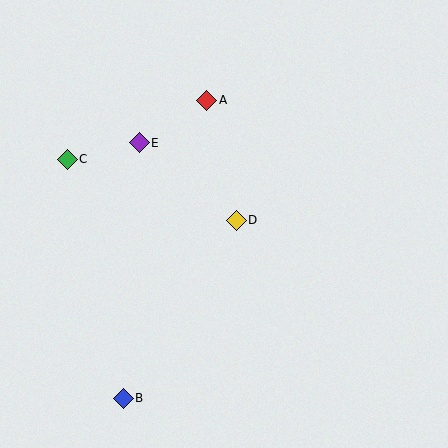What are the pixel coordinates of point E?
Point E is at (139, 143).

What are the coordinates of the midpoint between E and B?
The midpoint between E and B is at (131, 271).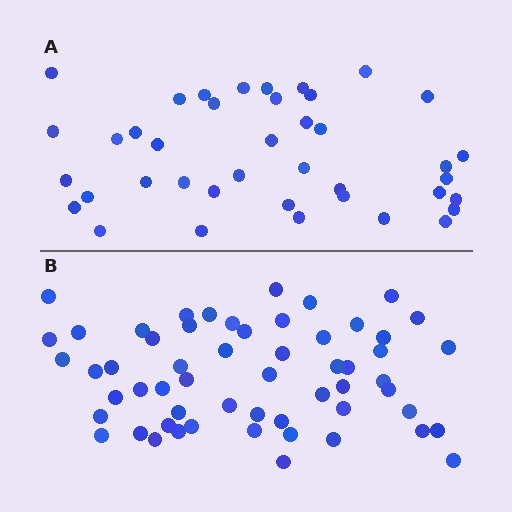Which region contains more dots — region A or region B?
Region B (the bottom region) has more dots.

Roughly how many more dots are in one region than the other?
Region B has approximately 15 more dots than region A.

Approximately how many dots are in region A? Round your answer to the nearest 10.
About 40 dots.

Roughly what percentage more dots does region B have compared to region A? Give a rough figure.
About 40% more.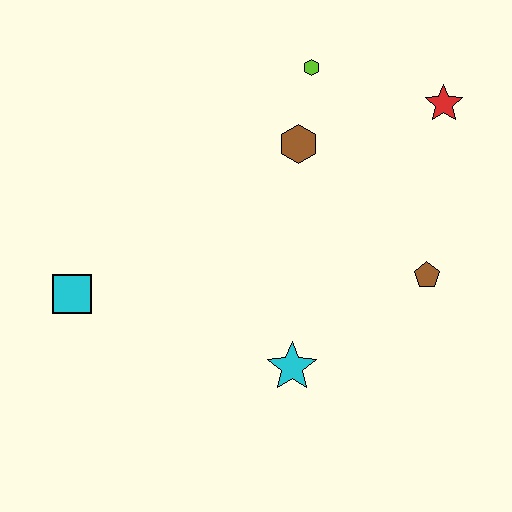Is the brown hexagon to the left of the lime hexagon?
Yes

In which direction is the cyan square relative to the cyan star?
The cyan square is to the left of the cyan star.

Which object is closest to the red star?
The lime hexagon is closest to the red star.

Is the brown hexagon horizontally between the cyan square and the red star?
Yes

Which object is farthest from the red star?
The cyan square is farthest from the red star.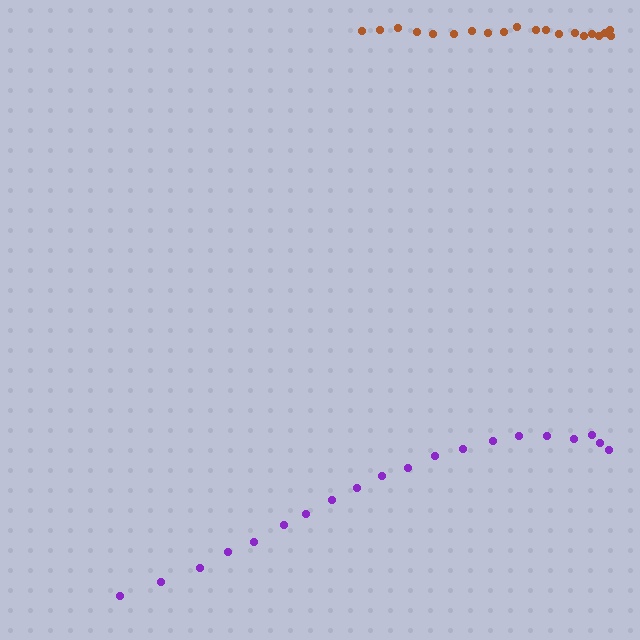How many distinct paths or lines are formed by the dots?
There are 2 distinct paths.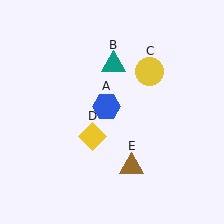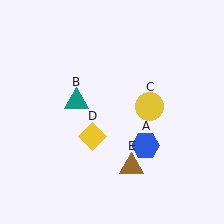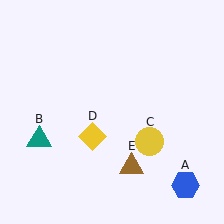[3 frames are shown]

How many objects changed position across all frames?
3 objects changed position: blue hexagon (object A), teal triangle (object B), yellow circle (object C).